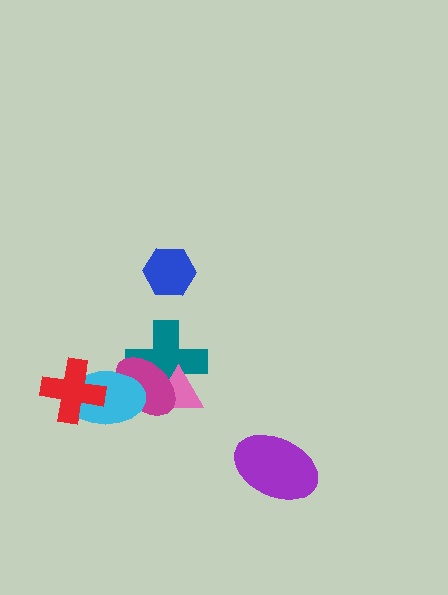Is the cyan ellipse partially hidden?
Yes, it is partially covered by another shape.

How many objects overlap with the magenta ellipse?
3 objects overlap with the magenta ellipse.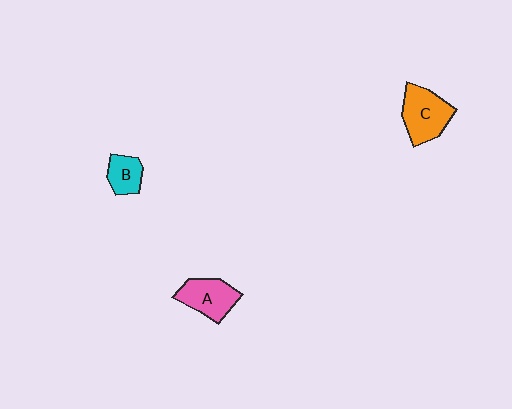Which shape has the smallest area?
Shape B (cyan).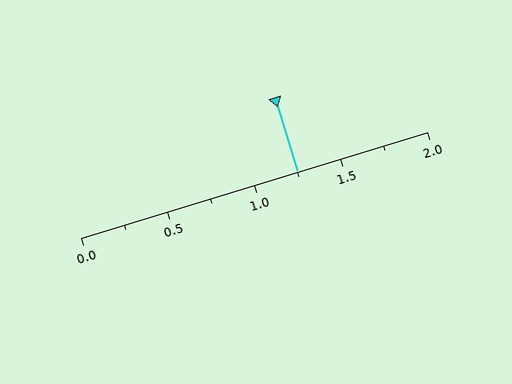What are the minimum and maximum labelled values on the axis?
The axis runs from 0.0 to 2.0.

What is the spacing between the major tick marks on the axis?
The major ticks are spaced 0.5 apart.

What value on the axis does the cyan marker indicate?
The marker indicates approximately 1.25.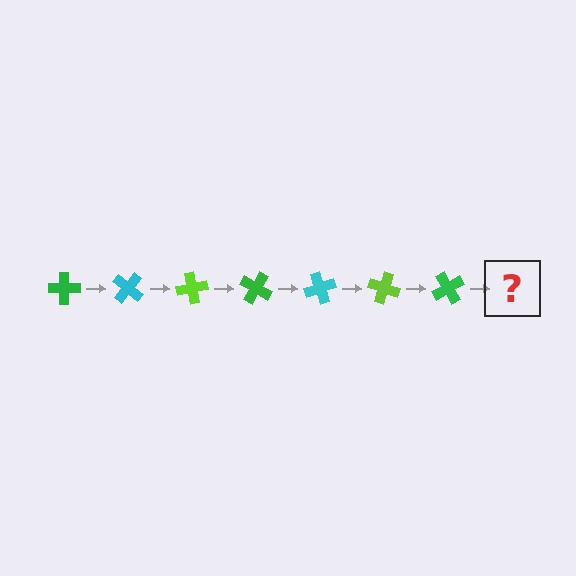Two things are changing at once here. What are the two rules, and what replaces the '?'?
The two rules are that it rotates 40 degrees each step and the color cycles through green, cyan, and lime. The '?' should be a cyan cross, rotated 280 degrees from the start.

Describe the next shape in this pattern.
It should be a cyan cross, rotated 280 degrees from the start.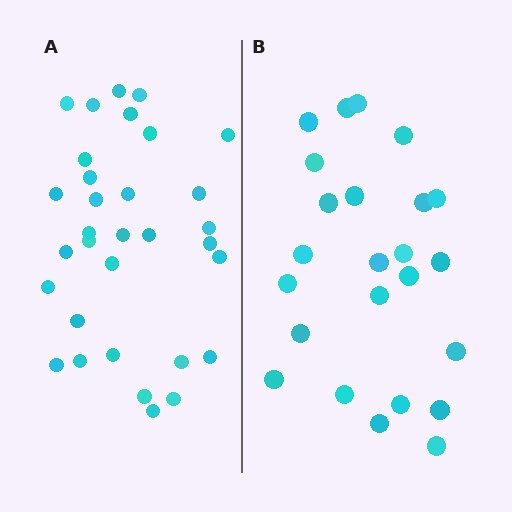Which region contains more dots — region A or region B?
Region A (the left region) has more dots.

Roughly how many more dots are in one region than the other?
Region A has roughly 8 or so more dots than region B.